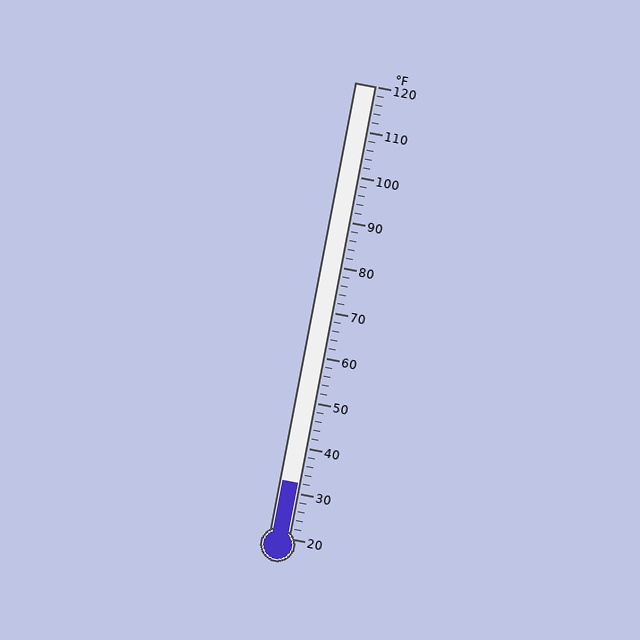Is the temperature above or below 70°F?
The temperature is below 70°F.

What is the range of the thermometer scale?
The thermometer scale ranges from 20°F to 120°F.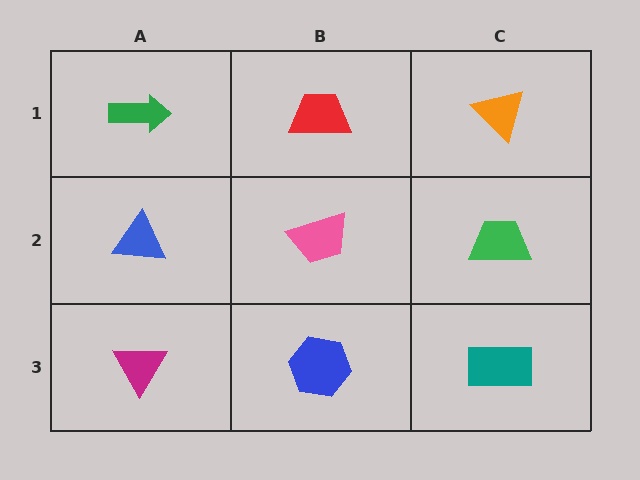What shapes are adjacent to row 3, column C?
A green trapezoid (row 2, column C), a blue hexagon (row 3, column B).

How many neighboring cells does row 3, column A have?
2.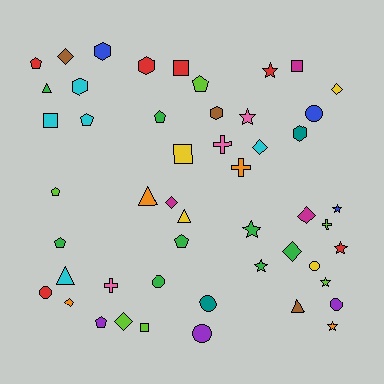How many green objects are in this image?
There are 8 green objects.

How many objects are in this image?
There are 50 objects.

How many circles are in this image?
There are 7 circles.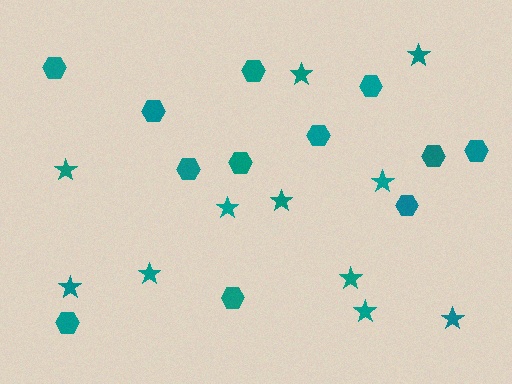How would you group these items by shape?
There are 2 groups: one group of stars (11) and one group of hexagons (12).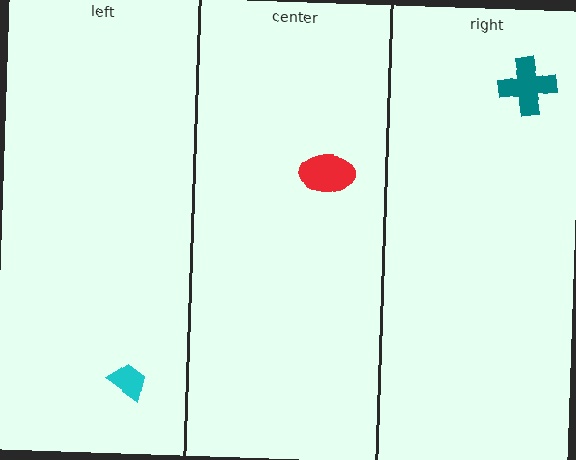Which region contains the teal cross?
The right region.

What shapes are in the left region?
The cyan trapezoid.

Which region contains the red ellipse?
The center region.